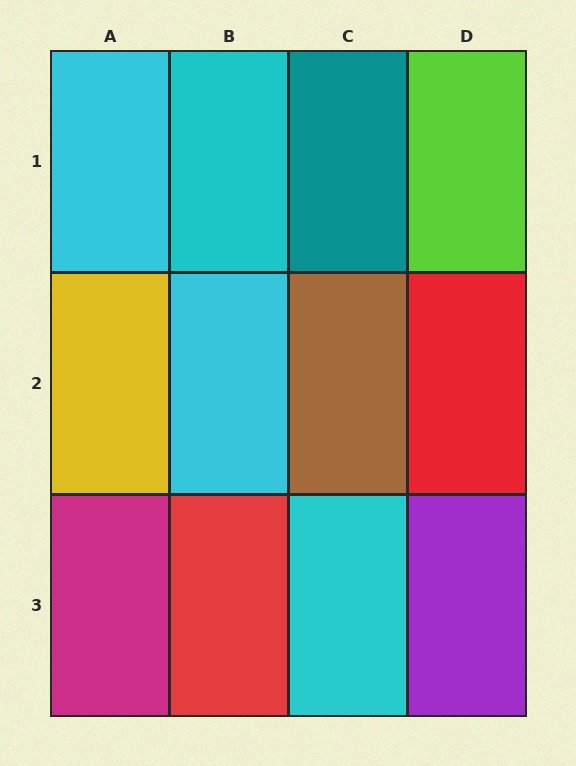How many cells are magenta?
1 cell is magenta.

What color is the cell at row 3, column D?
Purple.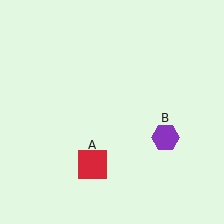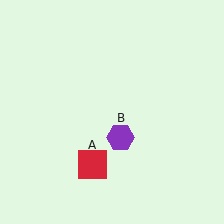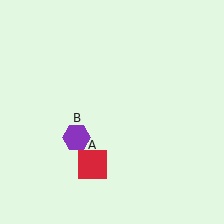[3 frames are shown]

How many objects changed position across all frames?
1 object changed position: purple hexagon (object B).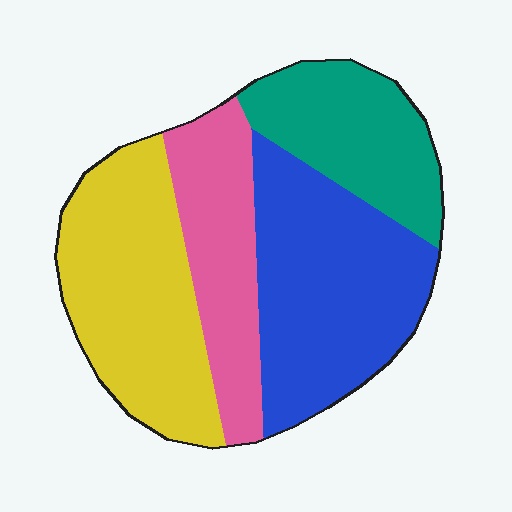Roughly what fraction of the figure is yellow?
Yellow takes up about one third (1/3) of the figure.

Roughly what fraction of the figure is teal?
Teal takes up between a sixth and a third of the figure.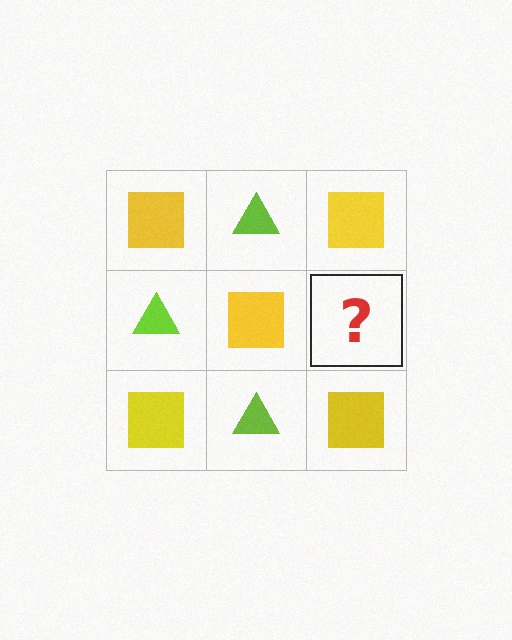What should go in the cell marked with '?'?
The missing cell should contain a lime triangle.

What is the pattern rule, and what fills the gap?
The rule is that it alternates yellow square and lime triangle in a checkerboard pattern. The gap should be filled with a lime triangle.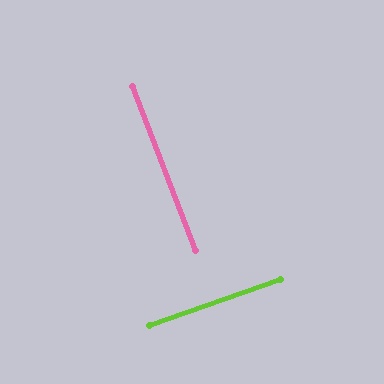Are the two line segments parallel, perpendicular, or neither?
Perpendicular — they meet at approximately 88°.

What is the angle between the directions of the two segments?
Approximately 88 degrees.